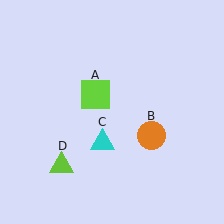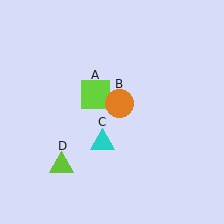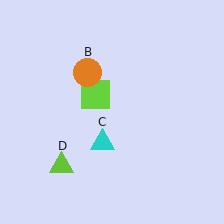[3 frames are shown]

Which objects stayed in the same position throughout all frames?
Lime square (object A) and cyan triangle (object C) and lime triangle (object D) remained stationary.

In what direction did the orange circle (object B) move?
The orange circle (object B) moved up and to the left.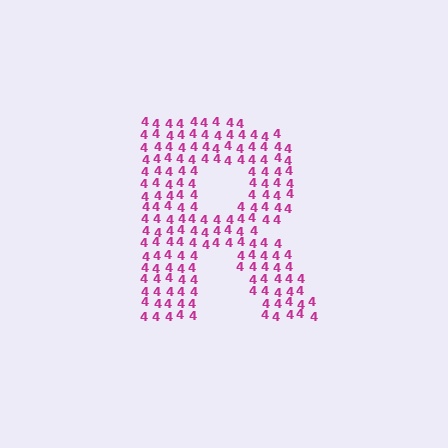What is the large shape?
The large shape is the letter R.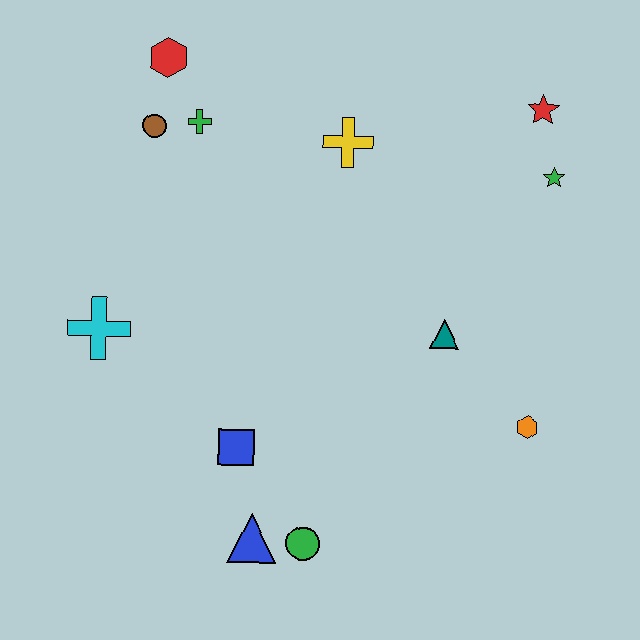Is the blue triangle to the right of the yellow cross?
No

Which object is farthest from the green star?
The cyan cross is farthest from the green star.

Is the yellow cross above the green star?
Yes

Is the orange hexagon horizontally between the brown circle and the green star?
Yes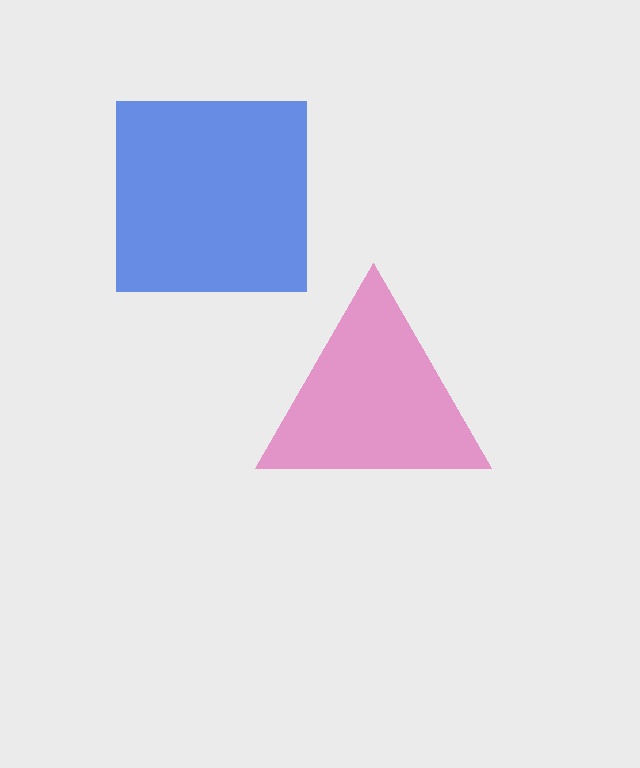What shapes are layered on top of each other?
The layered shapes are: a pink triangle, a blue square.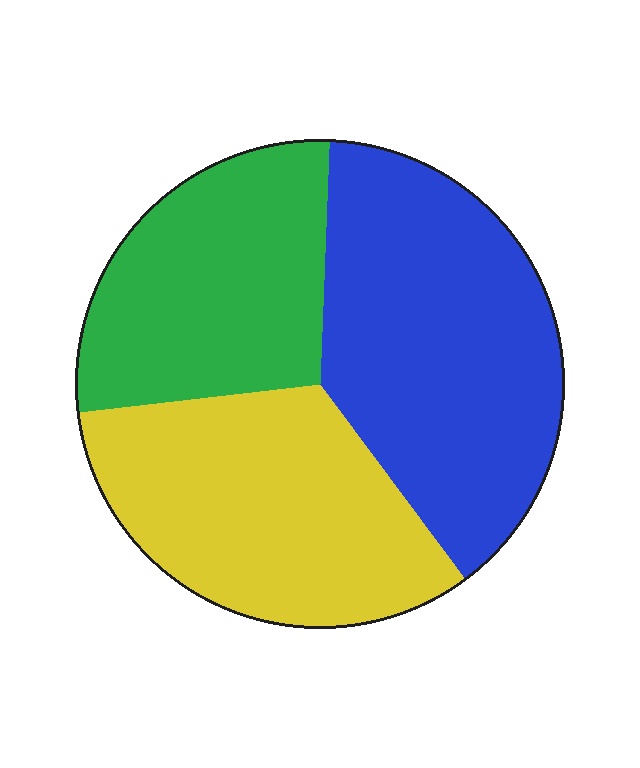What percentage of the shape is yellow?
Yellow takes up between a quarter and a half of the shape.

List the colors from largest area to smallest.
From largest to smallest: blue, yellow, green.